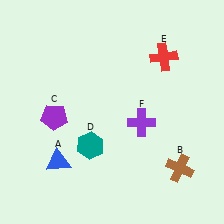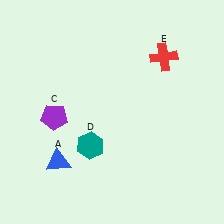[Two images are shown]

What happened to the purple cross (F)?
The purple cross (F) was removed in Image 2. It was in the bottom-right area of Image 1.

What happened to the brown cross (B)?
The brown cross (B) was removed in Image 2. It was in the bottom-right area of Image 1.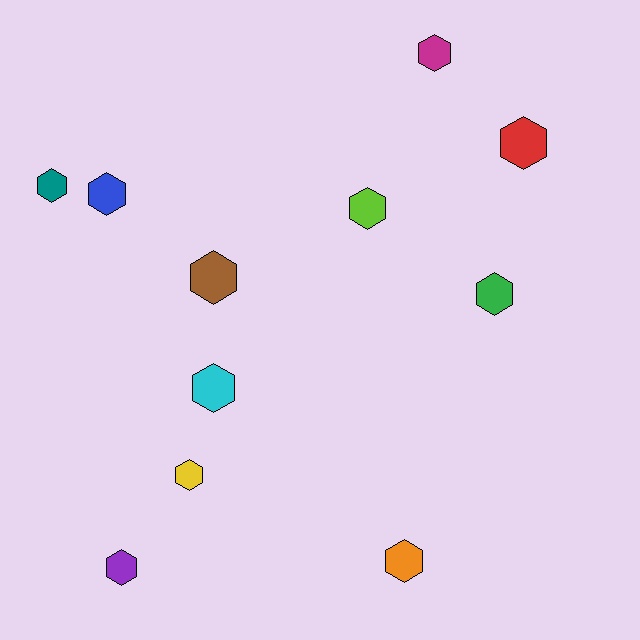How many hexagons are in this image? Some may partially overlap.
There are 11 hexagons.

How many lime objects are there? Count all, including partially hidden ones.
There is 1 lime object.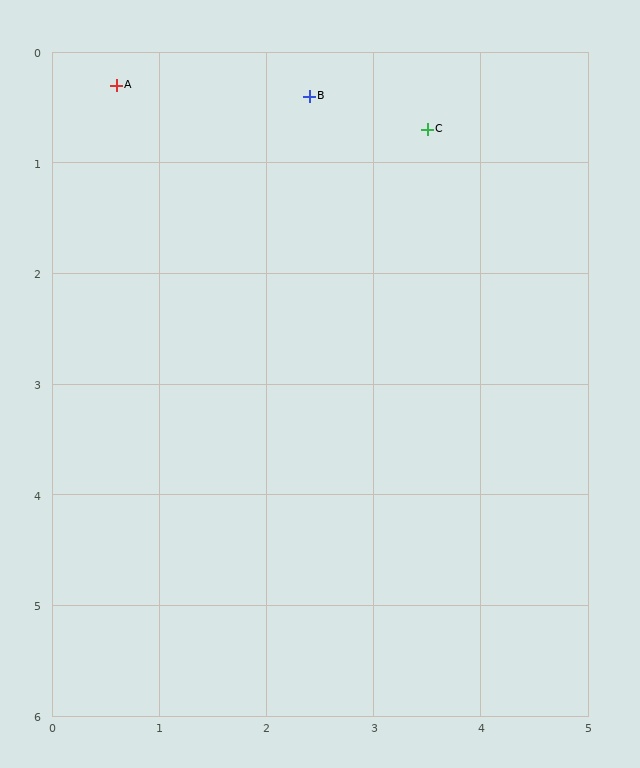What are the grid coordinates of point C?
Point C is at approximately (3.5, 0.7).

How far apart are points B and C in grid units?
Points B and C are about 1.1 grid units apart.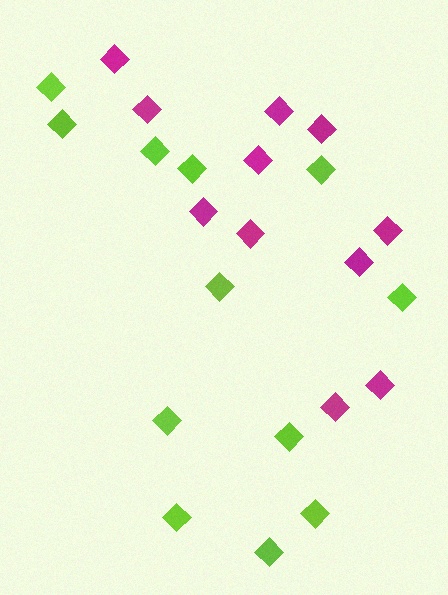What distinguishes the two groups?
There are 2 groups: one group of lime diamonds (12) and one group of magenta diamonds (11).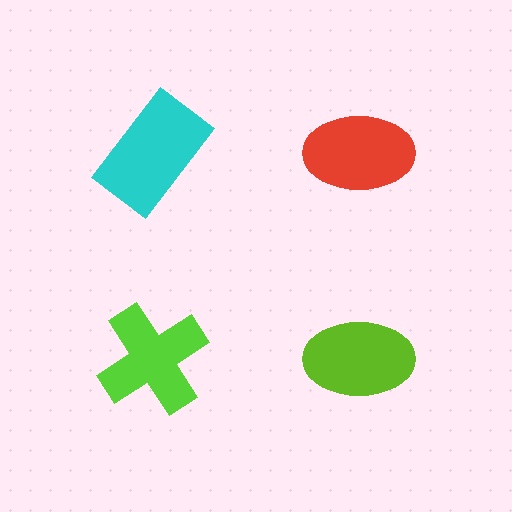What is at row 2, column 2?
A lime ellipse.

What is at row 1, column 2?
A red ellipse.